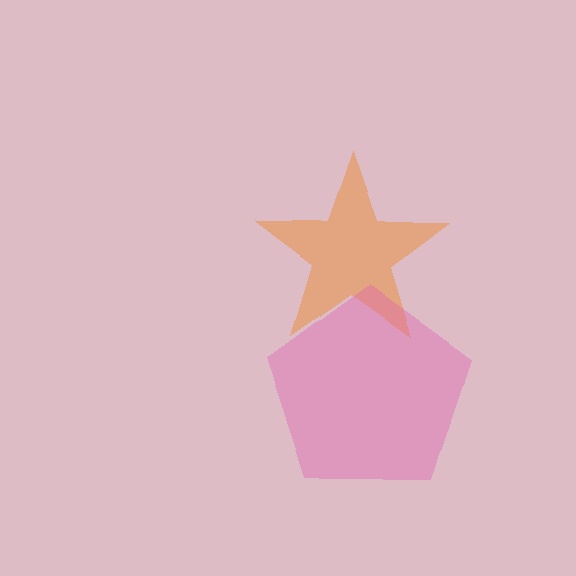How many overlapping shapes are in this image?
There are 2 overlapping shapes in the image.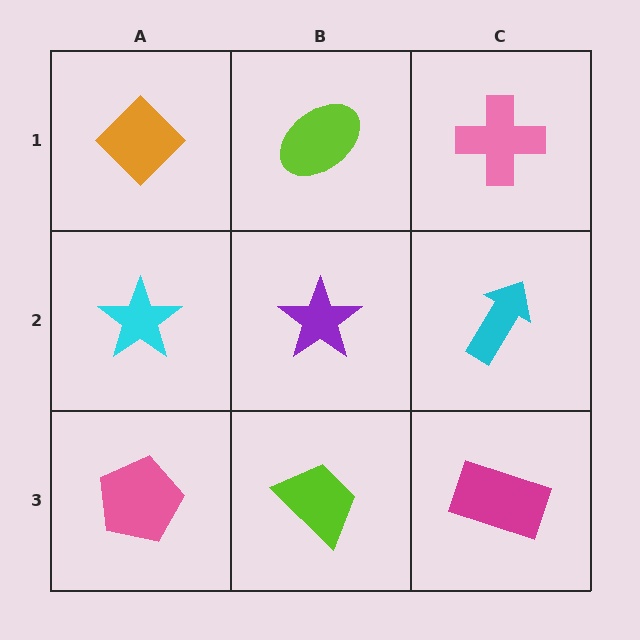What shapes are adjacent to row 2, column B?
A lime ellipse (row 1, column B), a lime trapezoid (row 3, column B), a cyan star (row 2, column A), a cyan arrow (row 2, column C).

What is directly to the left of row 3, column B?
A pink pentagon.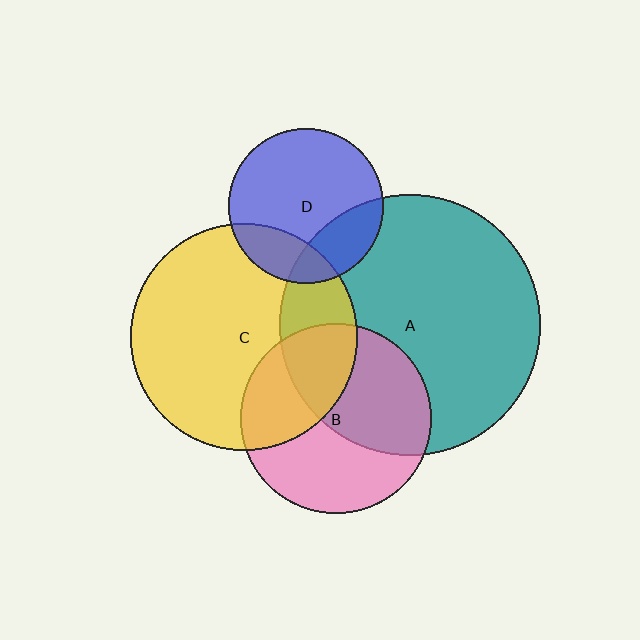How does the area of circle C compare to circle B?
Approximately 1.4 times.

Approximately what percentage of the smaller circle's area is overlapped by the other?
Approximately 25%.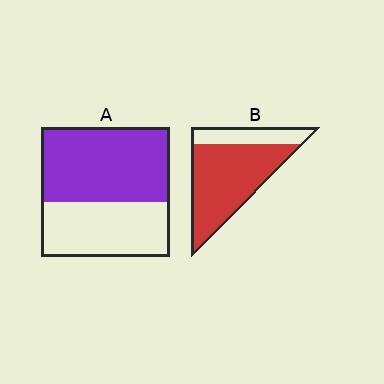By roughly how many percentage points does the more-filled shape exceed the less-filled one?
By roughly 20 percentage points (B over A).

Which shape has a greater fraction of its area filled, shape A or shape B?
Shape B.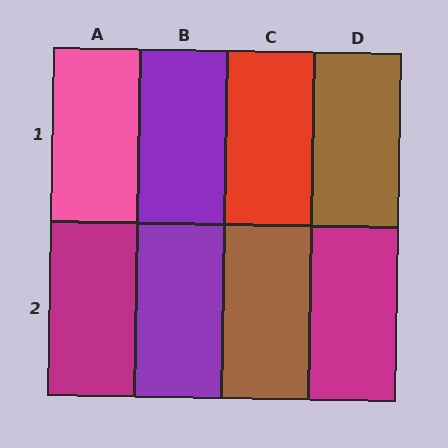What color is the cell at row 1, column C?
Red.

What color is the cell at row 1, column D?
Brown.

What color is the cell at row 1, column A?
Pink.